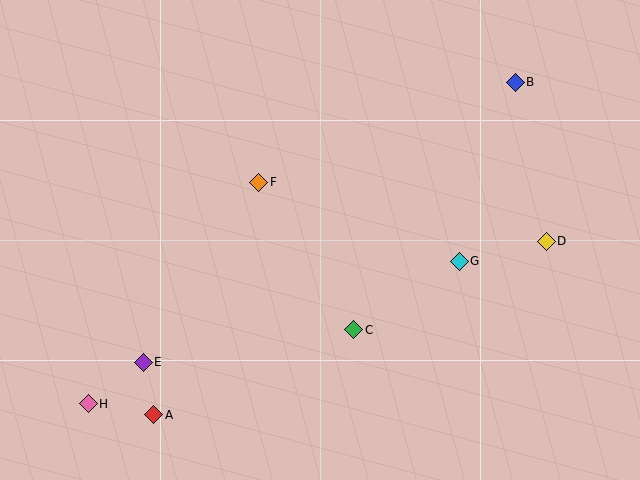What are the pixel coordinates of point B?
Point B is at (515, 82).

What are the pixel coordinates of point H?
Point H is at (88, 404).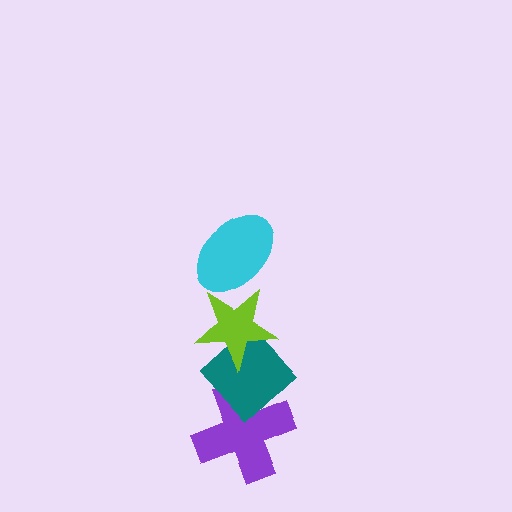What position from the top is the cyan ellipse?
The cyan ellipse is 1st from the top.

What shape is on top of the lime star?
The cyan ellipse is on top of the lime star.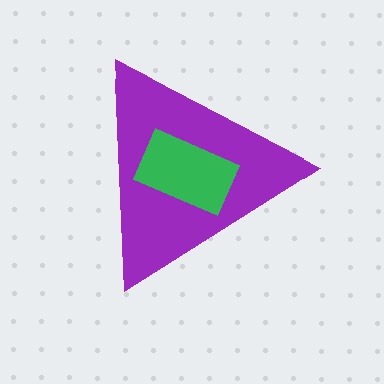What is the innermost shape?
The green rectangle.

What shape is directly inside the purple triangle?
The green rectangle.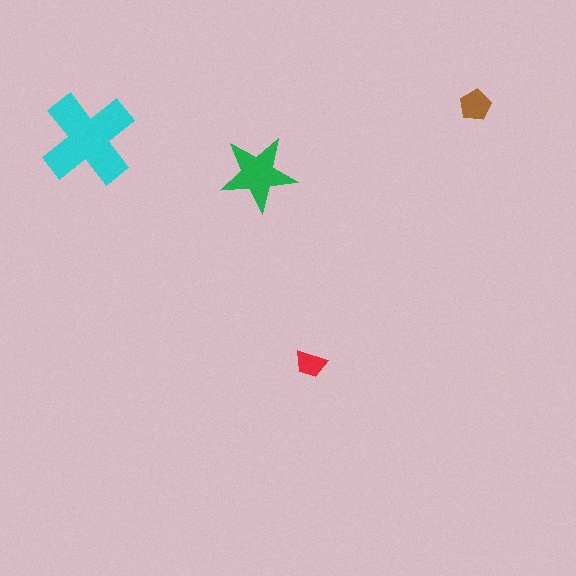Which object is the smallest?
The red trapezoid.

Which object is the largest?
The cyan cross.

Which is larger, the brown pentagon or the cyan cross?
The cyan cross.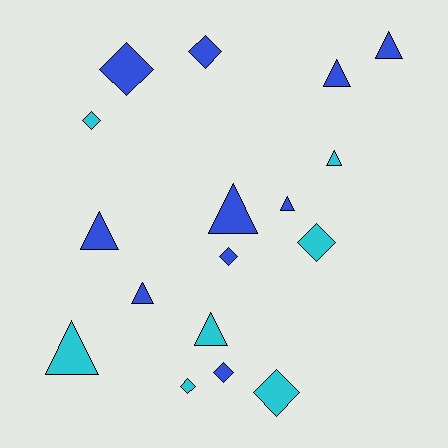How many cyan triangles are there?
There are 3 cyan triangles.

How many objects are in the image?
There are 17 objects.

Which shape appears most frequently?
Triangle, with 9 objects.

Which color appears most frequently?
Blue, with 10 objects.